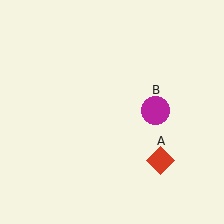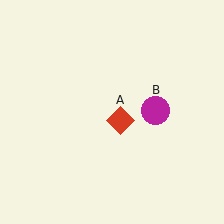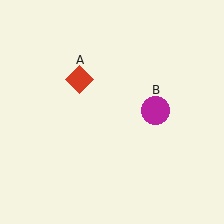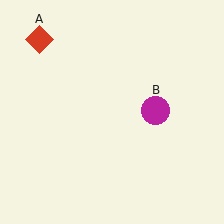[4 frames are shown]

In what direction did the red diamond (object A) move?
The red diamond (object A) moved up and to the left.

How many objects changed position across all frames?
1 object changed position: red diamond (object A).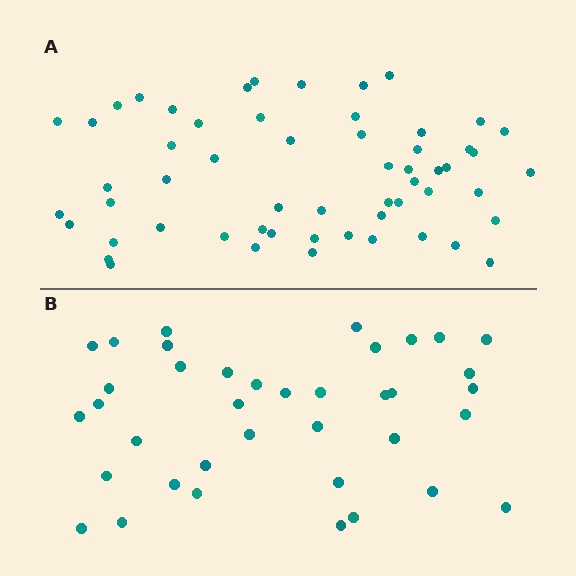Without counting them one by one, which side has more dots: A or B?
Region A (the top region) has more dots.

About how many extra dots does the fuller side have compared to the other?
Region A has approximately 20 more dots than region B.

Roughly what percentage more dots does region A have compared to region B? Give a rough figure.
About 50% more.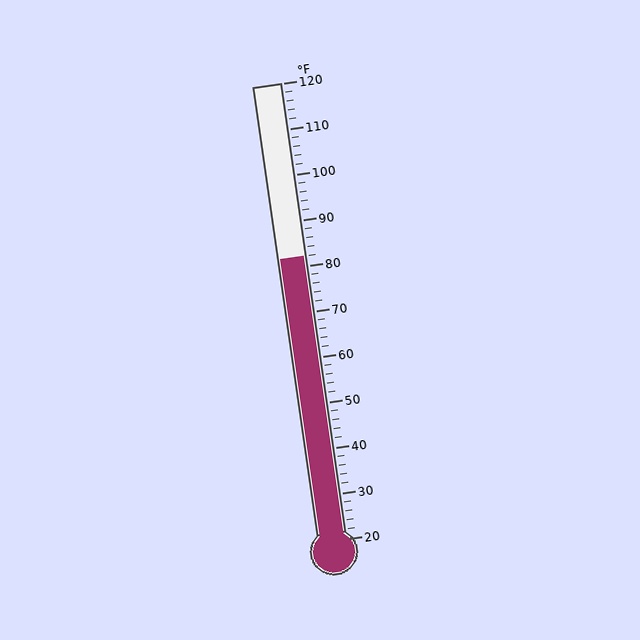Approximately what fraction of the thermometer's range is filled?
The thermometer is filled to approximately 60% of its range.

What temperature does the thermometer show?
The thermometer shows approximately 82°F.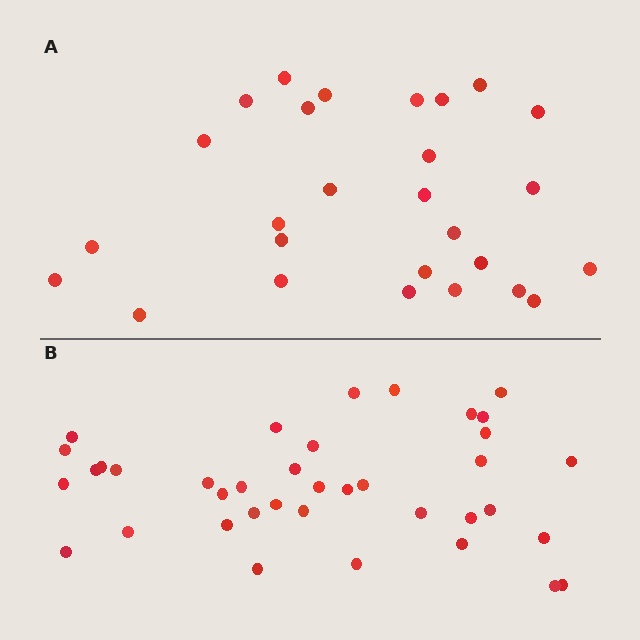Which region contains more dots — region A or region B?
Region B (the bottom region) has more dots.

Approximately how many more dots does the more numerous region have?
Region B has roughly 12 or so more dots than region A.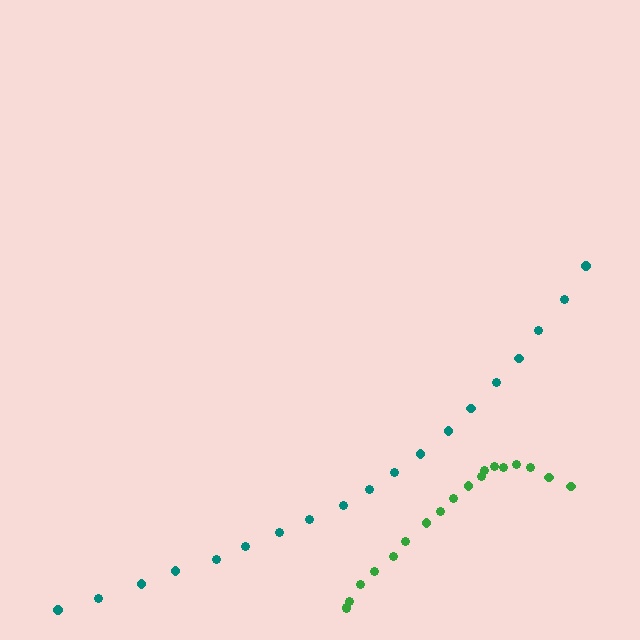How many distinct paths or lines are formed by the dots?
There are 2 distinct paths.